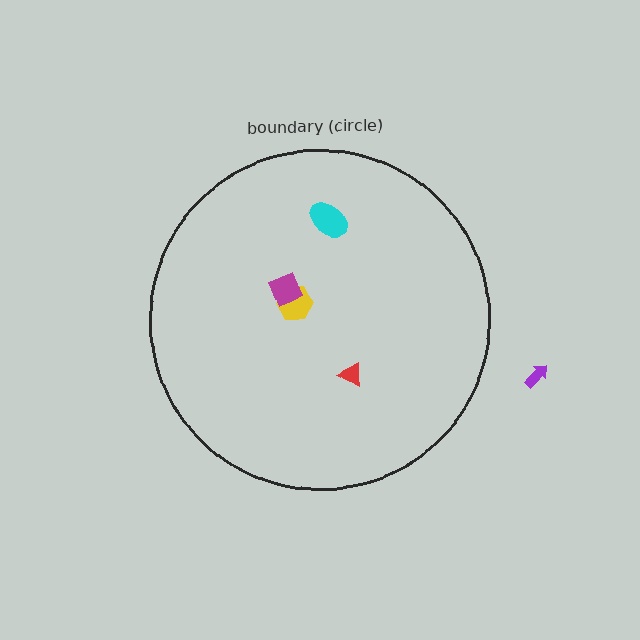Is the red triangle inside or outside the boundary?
Inside.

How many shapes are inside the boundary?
4 inside, 1 outside.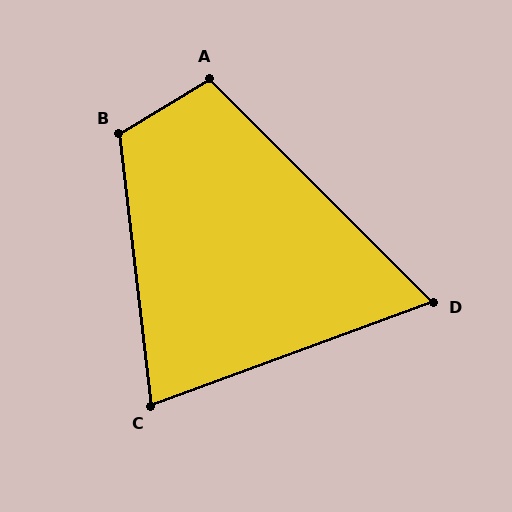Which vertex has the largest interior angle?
B, at approximately 115 degrees.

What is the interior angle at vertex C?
Approximately 76 degrees (acute).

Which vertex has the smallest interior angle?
D, at approximately 65 degrees.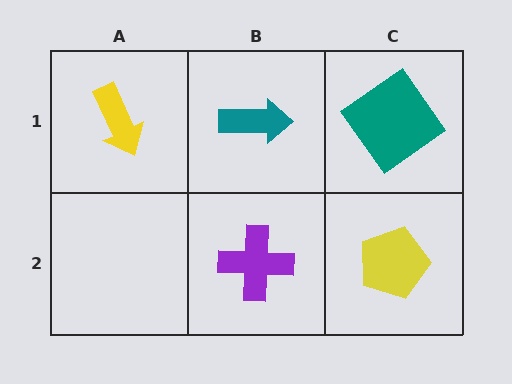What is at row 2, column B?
A purple cross.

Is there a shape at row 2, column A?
No, that cell is empty.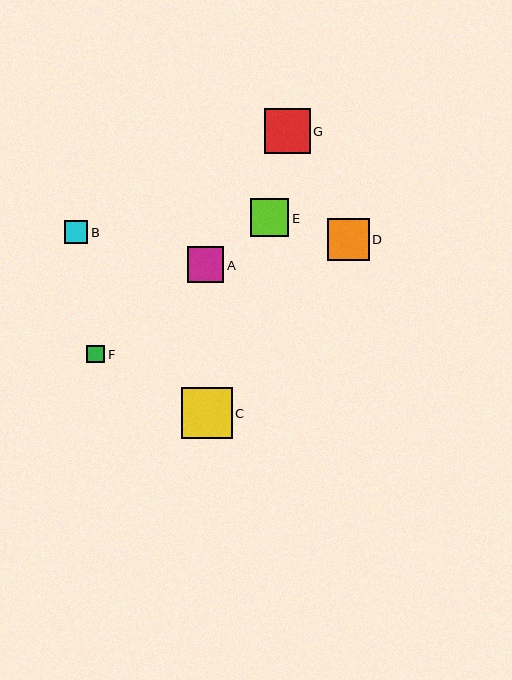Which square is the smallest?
Square F is the smallest with a size of approximately 18 pixels.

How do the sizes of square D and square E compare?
Square D and square E are approximately the same size.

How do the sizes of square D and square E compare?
Square D and square E are approximately the same size.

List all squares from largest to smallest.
From largest to smallest: C, G, D, E, A, B, F.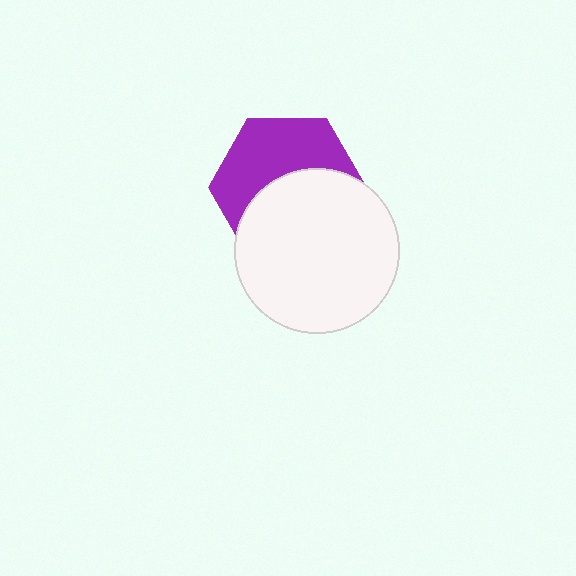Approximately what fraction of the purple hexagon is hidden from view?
Roughly 51% of the purple hexagon is hidden behind the white circle.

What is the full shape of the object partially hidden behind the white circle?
The partially hidden object is a purple hexagon.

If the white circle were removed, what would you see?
You would see the complete purple hexagon.